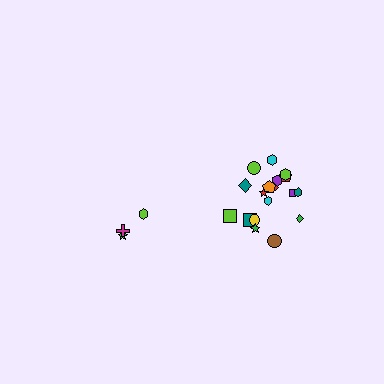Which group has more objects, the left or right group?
The right group.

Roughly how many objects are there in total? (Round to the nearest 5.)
Roughly 20 objects in total.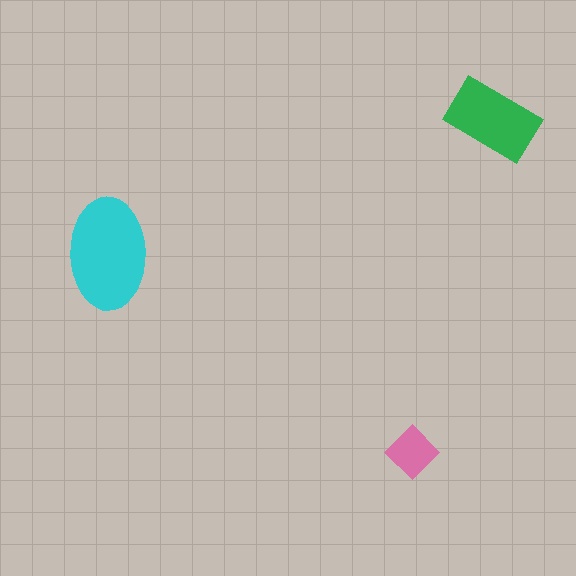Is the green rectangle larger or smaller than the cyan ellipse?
Smaller.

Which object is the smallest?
The pink diamond.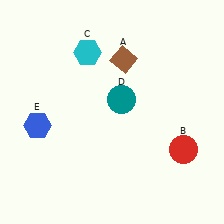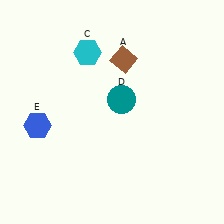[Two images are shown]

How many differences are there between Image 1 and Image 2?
There is 1 difference between the two images.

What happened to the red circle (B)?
The red circle (B) was removed in Image 2. It was in the bottom-right area of Image 1.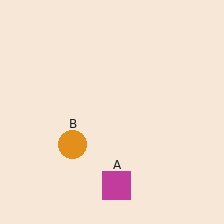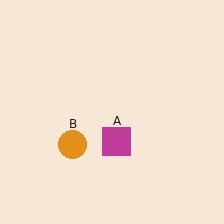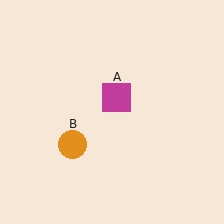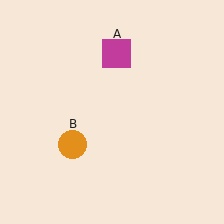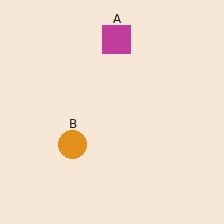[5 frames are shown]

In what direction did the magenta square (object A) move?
The magenta square (object A) moved up.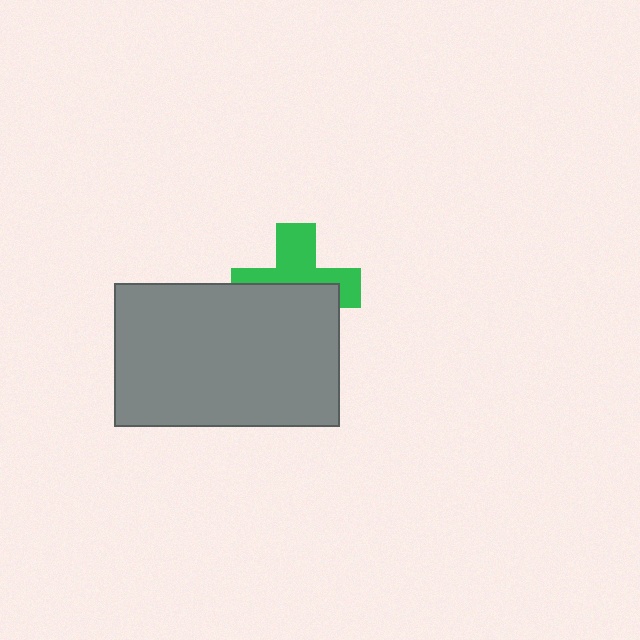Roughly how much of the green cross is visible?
About half of it is visible (roughly 50%).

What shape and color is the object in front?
The object in front is a gray rectangle.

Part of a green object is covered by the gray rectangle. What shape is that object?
It is a cross.